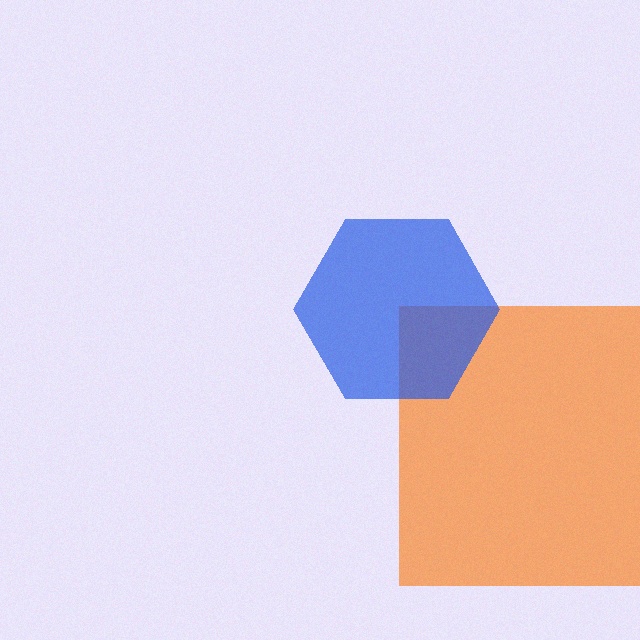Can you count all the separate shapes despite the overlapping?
Yes, there are 2 separate shapes.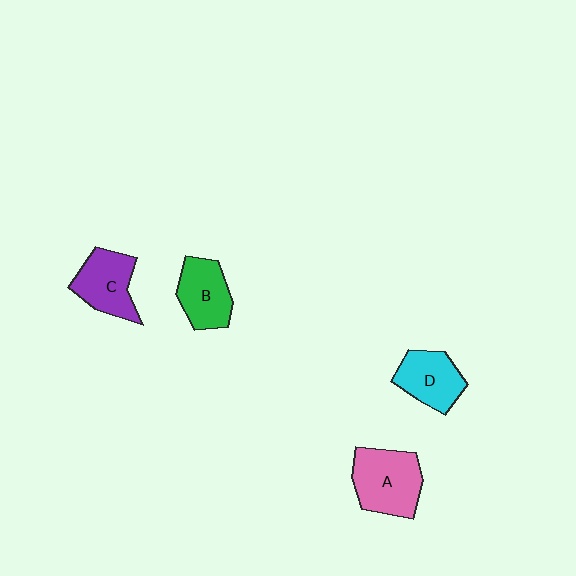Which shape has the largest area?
Shape A (pink).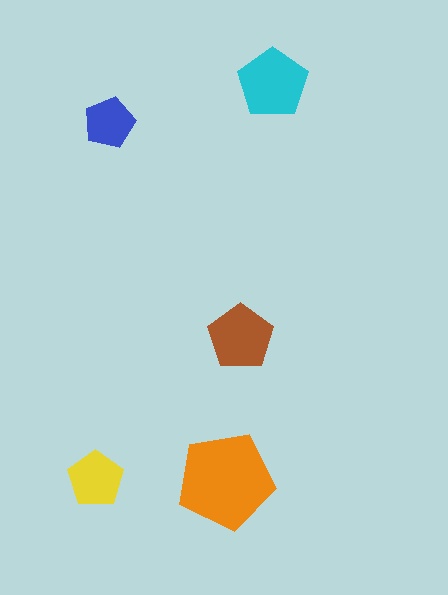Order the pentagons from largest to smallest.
the orange one, the cyan one, the brown one, the yellow one, the blue one.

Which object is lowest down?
The orange pentagon is bottommost.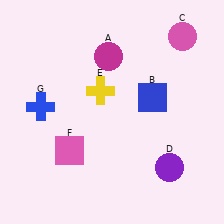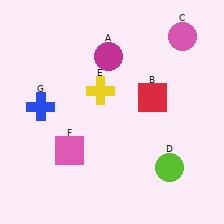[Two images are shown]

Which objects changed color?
B changed from blue to red. D changed from purple to lime.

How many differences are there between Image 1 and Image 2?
There are 2 differences between the two images.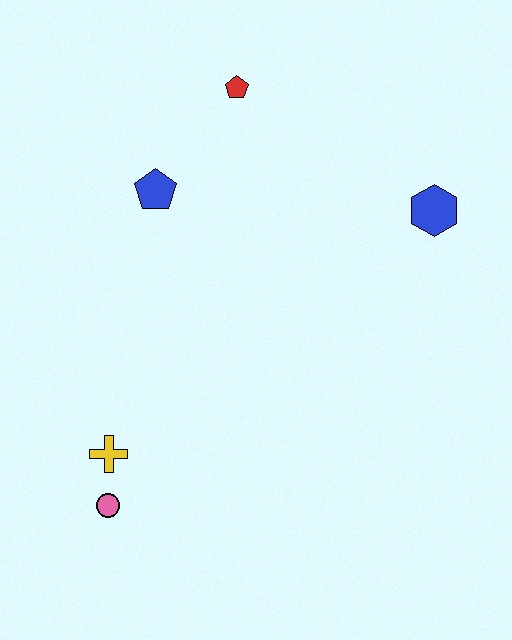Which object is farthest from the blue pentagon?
The pink circle is farthest from the blue pentagon.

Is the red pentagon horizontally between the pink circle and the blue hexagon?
Yes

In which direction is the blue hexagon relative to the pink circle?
The blue hexagon is to the right of the pink circle.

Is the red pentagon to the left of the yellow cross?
No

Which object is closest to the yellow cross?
The pink circle is closest to the yellow cross.